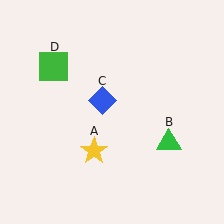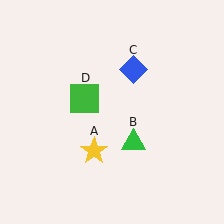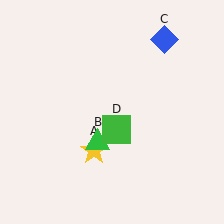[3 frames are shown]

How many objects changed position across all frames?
3 objects changed position: green triangle (object B), blue diamond (object C), green square (object D).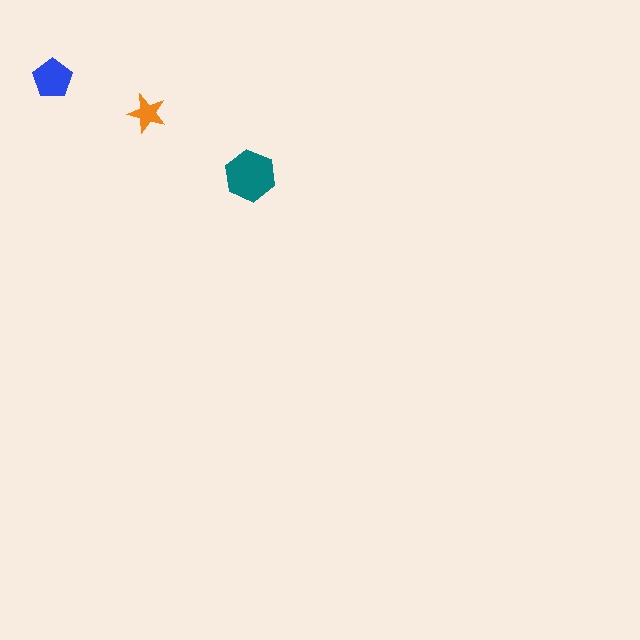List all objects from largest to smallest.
The teal hexagon, the blue pentagon, the orange star.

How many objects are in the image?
There are 3 objects in the image.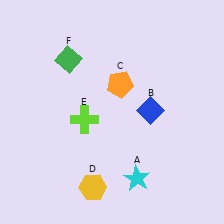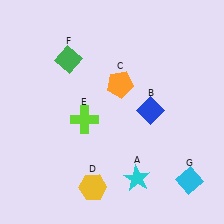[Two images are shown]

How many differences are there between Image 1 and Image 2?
There is 1 difference between the two images.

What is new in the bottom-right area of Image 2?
A cyan diamond (G) was added in the bottom-right area of Image 2.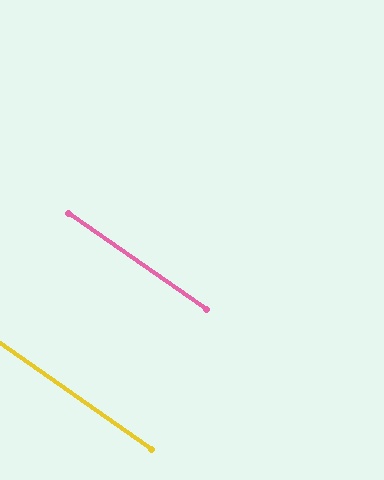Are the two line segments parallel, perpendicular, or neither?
Parallel — their directions differ by only 0.2°.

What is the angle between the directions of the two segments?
Approximately 0 degrees.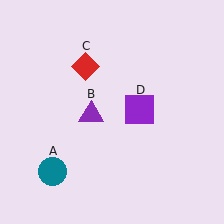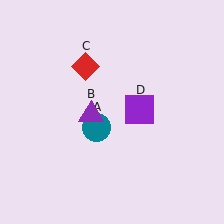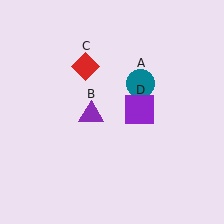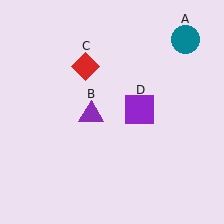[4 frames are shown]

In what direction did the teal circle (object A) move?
The teal circle (object A) moved up and to the right.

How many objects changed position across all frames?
1 object changed position: teal circle (object A).